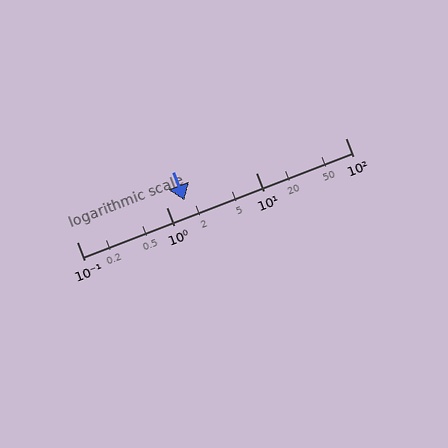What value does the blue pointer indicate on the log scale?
The pointer indicates approximately 1.6.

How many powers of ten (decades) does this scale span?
The scale spans 3 decades, from 0.1 to 100.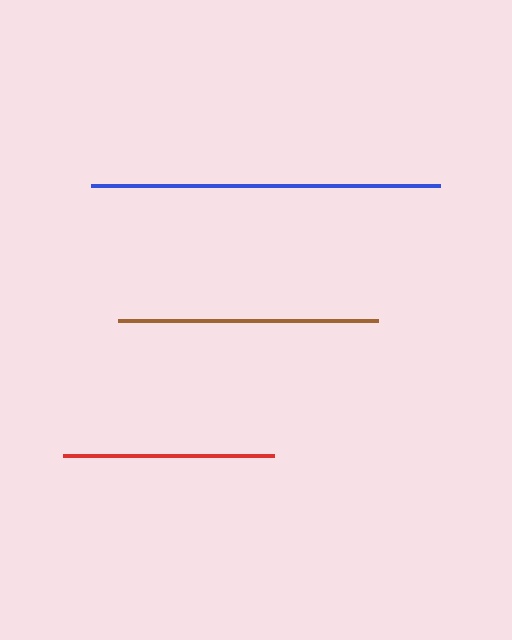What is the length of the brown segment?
The brown segment is approximately 260 pixels long.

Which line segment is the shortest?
The red line is the shortest at approximately 212 pixels.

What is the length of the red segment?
The red segment is approximately 212 pixels long.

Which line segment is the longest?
The blue line is the longest at approximately 349 pixels.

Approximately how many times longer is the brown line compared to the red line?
The brown line is approximately 1.2 times the length of the red line.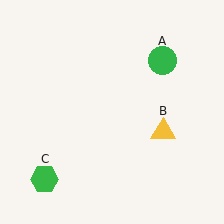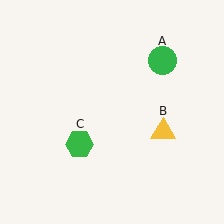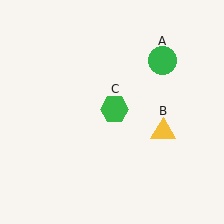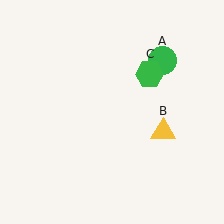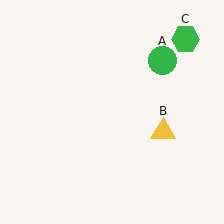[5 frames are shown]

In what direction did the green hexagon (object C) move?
The green hexagon (object C) moved up and to the right.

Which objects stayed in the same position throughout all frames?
Green circle (object A) and yellow triangle (object B) remained stationary.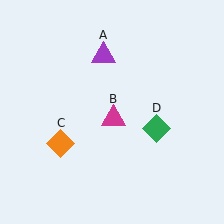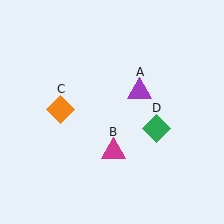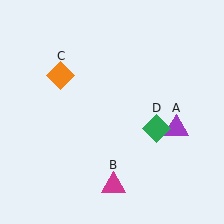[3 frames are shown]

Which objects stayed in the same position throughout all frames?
Green diamond (object D) remained stationary.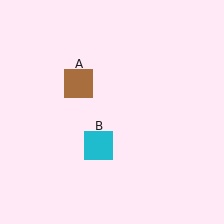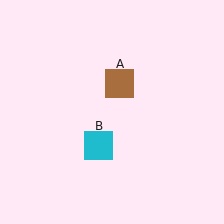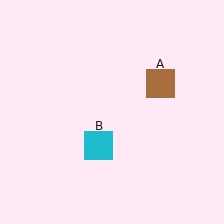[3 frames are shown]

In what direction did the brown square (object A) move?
The brown square (object A) moved right.